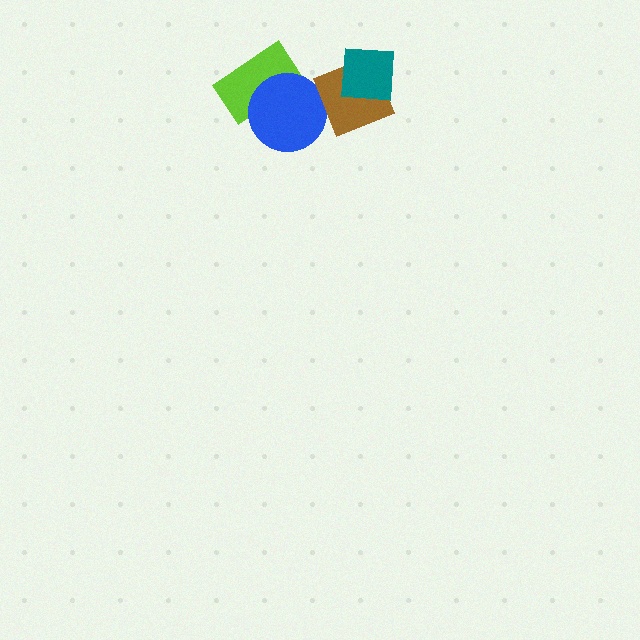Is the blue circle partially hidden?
Yes, it is partially covered by another shape.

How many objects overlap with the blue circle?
2 objects overlap with the blue circle.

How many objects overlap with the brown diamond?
2 objects overlap with the brown diamond.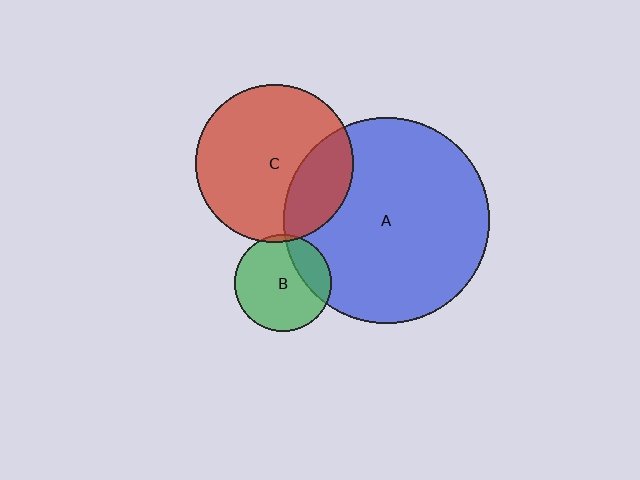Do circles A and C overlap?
Yes.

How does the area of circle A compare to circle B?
Approximately 4.5 times.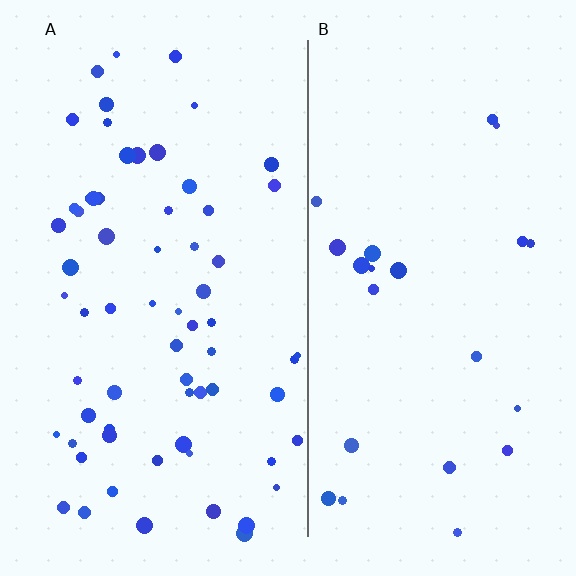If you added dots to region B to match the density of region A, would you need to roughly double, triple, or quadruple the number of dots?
Approximately triple.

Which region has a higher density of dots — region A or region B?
A (the left).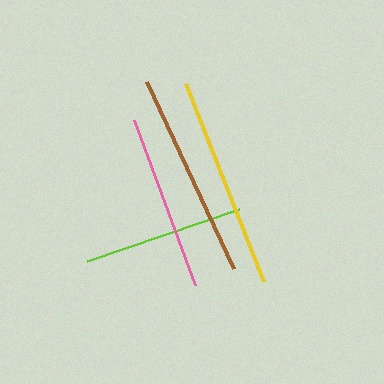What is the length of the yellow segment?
The yellow segment is approximately 213 pixels long.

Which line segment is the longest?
The yellow line is the longest at approximately 213 pixels.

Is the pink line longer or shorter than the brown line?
The brown line is longer than the pink line.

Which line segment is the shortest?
The lime line is the shortest at approximately 160 pixels.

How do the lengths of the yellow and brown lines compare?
The yellow and brown lines are approximately the same length.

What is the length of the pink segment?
The pink segment is approximately 175 pixels long.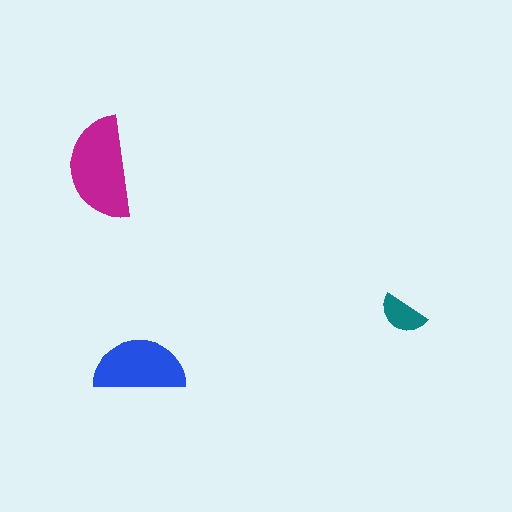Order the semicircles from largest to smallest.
the magenta one, the blue one, the teal one.